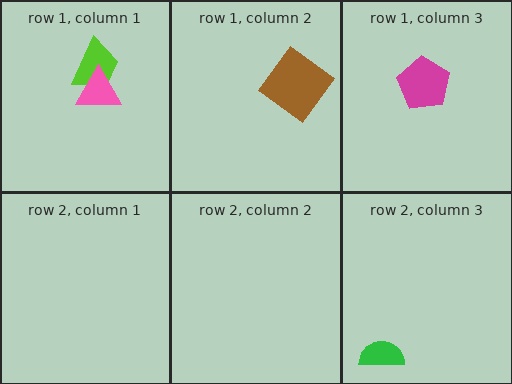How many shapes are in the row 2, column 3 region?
1.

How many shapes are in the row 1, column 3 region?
1.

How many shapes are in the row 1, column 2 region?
1.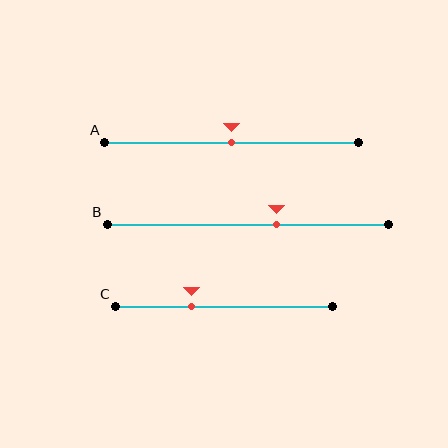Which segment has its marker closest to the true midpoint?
Segment A has its marker closest to the true midpoint.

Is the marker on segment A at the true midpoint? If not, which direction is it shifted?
Yes, the marker on segment A is at the true midpoint.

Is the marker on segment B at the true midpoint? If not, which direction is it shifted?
No, the marker on segment B is shifted to the right by about 10% of the segment length.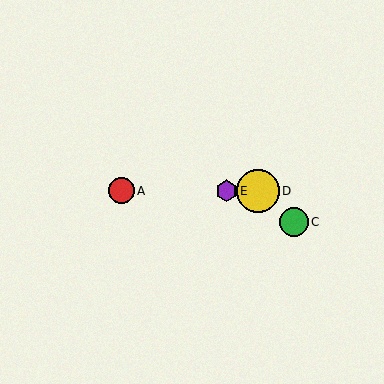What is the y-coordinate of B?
Object B is at y≈191.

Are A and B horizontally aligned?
Yes, both are at y≈191.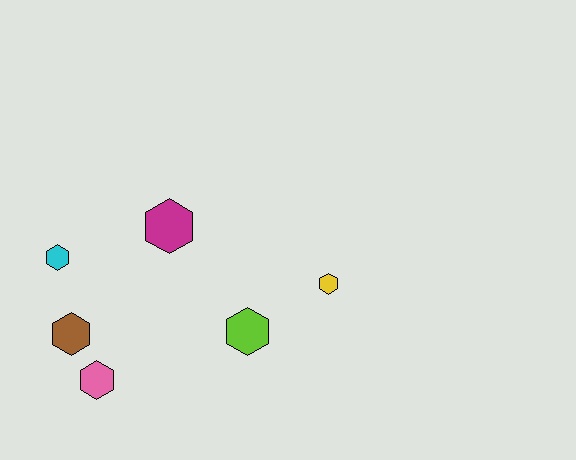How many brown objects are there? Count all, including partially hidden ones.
There is 1 brown object.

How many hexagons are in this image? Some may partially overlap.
There are 6 hexagons.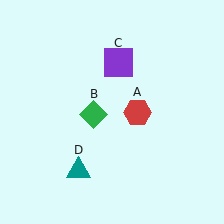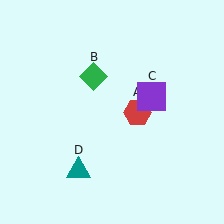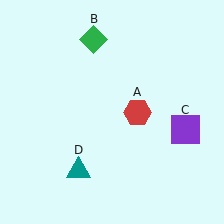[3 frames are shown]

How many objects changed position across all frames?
2 objects changed position: green diamond (object B), purple square (object C).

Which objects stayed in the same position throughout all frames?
Red hexagon (object A) and teal triangle (object D) remained stationary.